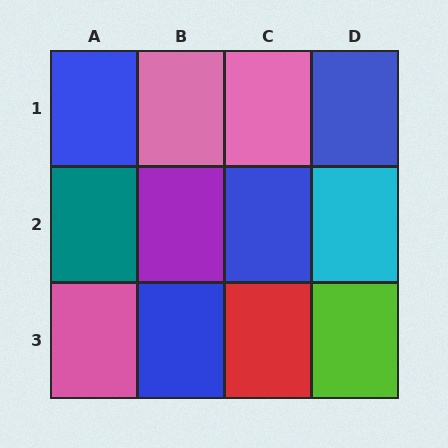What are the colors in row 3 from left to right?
Pink, blue, red, lime.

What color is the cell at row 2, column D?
Cyan.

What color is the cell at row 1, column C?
Pink.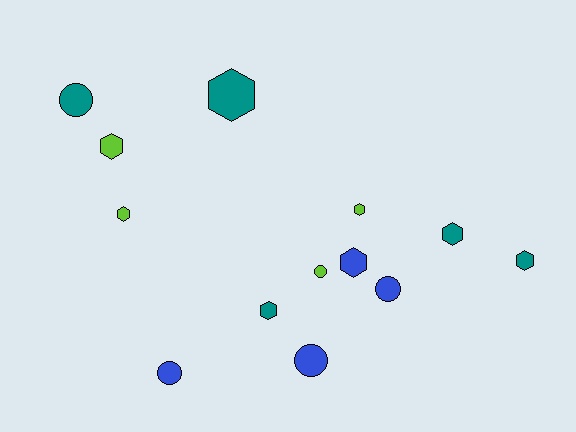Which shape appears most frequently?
Hexagon, with 8 objects.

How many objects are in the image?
There are 13 objects.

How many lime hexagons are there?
There are 3 lime hexagons.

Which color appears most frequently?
Teal, with 5 objects.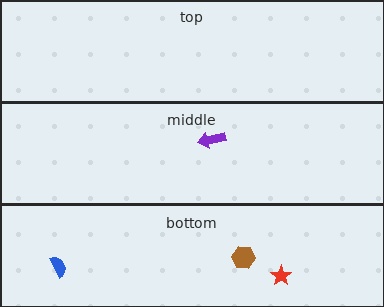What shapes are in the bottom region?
The red star, the brown hexagon, the blue semicircle.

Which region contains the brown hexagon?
The bottom region.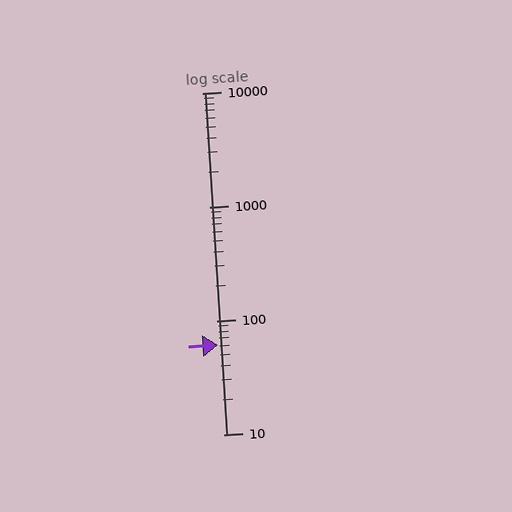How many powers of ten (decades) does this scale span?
The scale spans 3 decades, from 10 to 10000.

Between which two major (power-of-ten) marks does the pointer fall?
The pointer is between 10 and 100.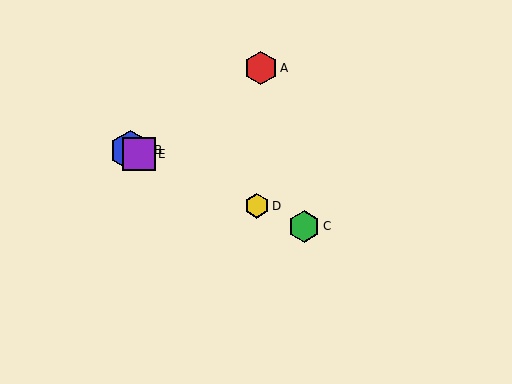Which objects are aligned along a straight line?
Objects B, C, D, E are aligned along a straight line.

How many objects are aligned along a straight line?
4 objects (B, C, D, E) are aligned along a straight line.